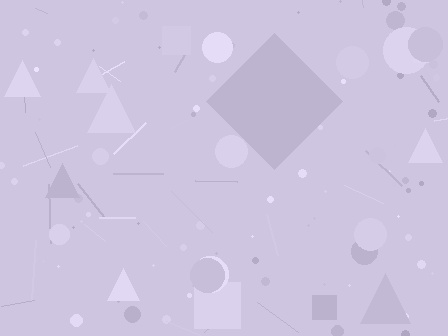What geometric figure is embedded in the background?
A diamond is embedded in the background.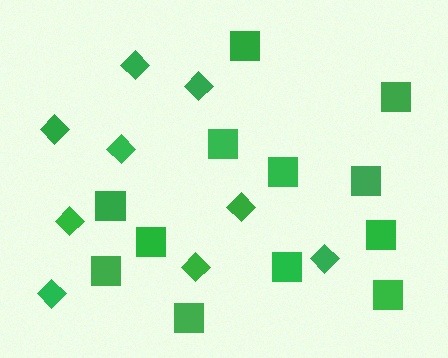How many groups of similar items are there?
There are 2 groups: one group of diamonds (9) and one group of squares (12).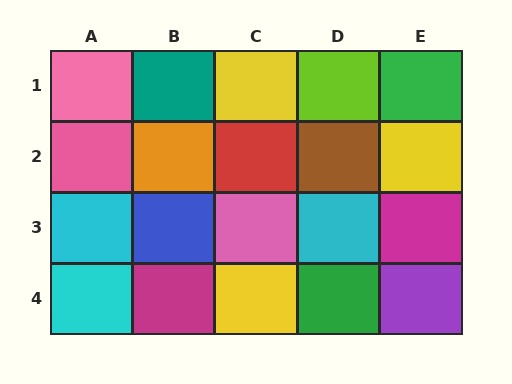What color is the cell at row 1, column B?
Teal.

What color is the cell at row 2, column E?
Yellow.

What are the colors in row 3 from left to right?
Cyan, blue, pink, cyan, magenta.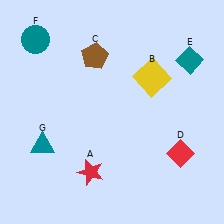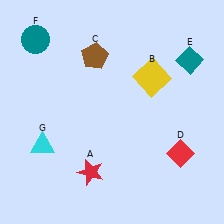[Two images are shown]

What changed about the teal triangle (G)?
In Image 1, G is teal. In Image 2, it changed to cyan.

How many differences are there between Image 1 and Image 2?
There is 1 difference between the two images.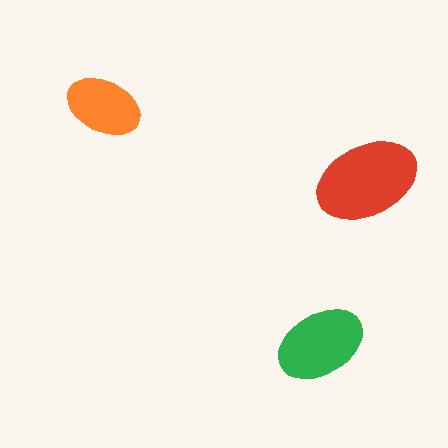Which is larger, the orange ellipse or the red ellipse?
The red one.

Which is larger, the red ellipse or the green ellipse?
The red one.